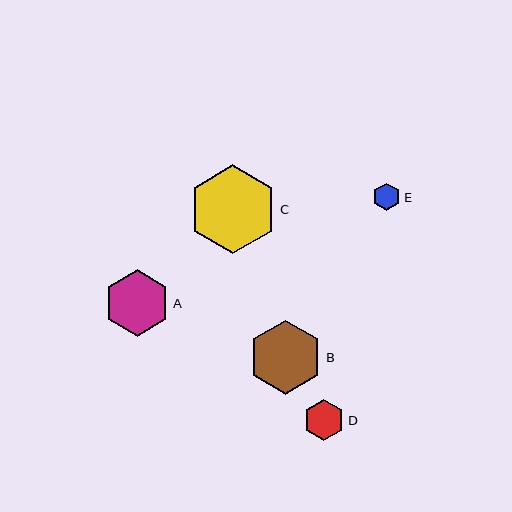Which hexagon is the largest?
Hexagon C is the largest with a size of approximately 88 pixels.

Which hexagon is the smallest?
Hexagon E is the smallest with a size of approximately 27 pixels.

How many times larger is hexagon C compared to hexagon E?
Hexagon C is approximately 3.2 times the size of hexagon E.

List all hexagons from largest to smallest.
From largest to smallest: C, B, A, D, E.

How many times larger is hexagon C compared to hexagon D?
Hexagon C is approximately 2.1 times the size of hexagon D.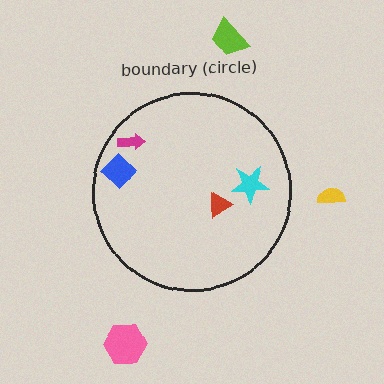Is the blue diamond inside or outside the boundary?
Inside.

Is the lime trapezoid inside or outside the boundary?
Outside.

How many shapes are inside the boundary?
4 inside, 3 outside.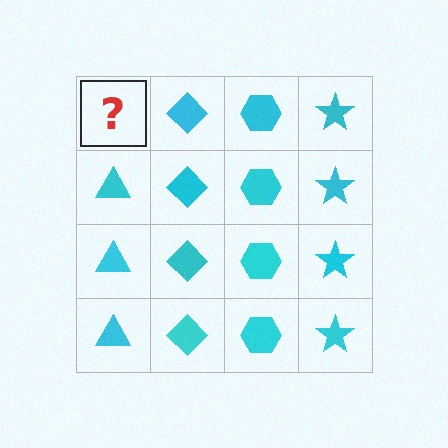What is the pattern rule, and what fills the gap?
The rule is that each column has a consistent shape. The gap should be filled with a cyan triangle.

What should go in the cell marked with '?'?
The missing cell should contain a cyan triangle.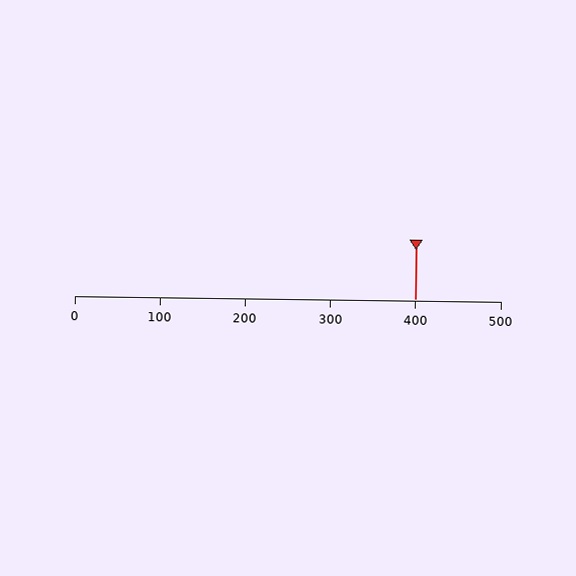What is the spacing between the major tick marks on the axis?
The major ticks are spaced 100 apart.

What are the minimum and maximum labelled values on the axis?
The axis runs from 0 to 500.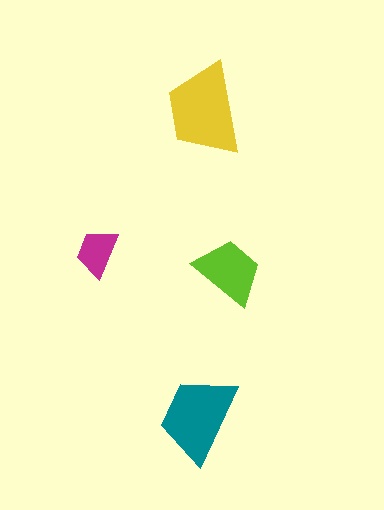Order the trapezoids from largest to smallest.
the yellow one, the teal one, the lime one, the magenta one.